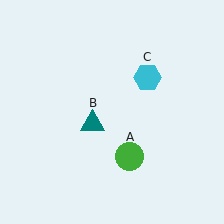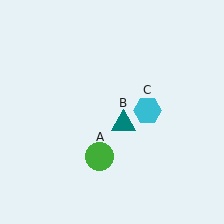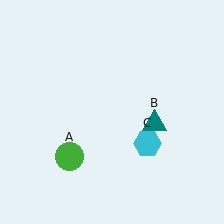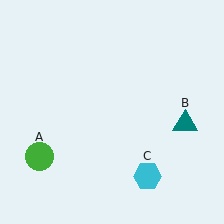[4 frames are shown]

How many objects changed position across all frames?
3 objects changed position: green circle (object A), teal triangle (object B), cyan hexagon (object C).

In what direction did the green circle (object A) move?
The green circle (object A) moved left.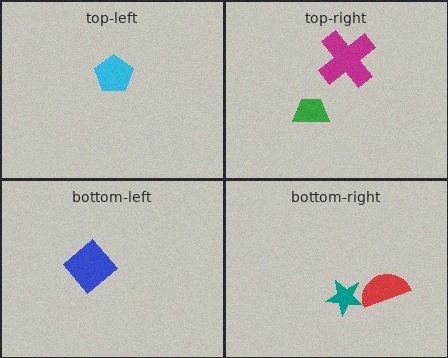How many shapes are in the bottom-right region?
2.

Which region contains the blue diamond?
The bottom-left region.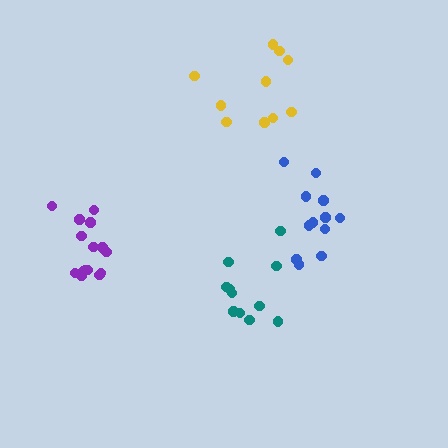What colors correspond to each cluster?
The clusters are colored: teal, purple, yellow, blue.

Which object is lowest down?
The teal cluster is bottommost.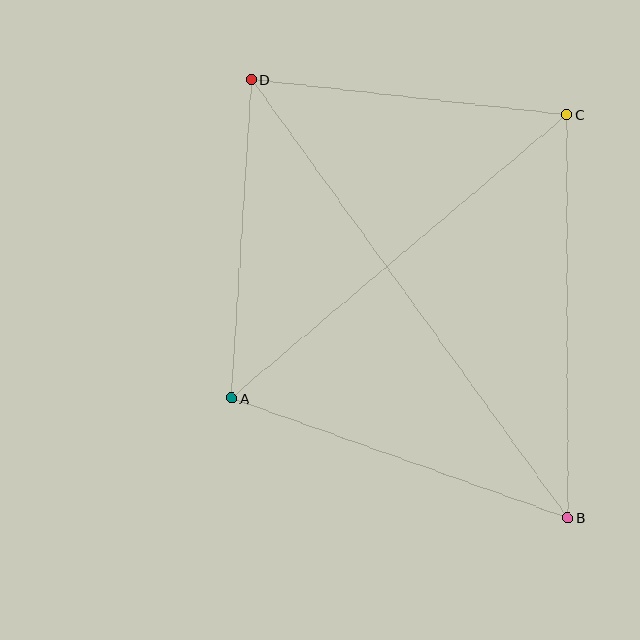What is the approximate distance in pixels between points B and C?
The distance between B and C is approximately 403 pixels.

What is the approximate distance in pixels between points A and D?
The distance between A and D is approximately 319 pixels.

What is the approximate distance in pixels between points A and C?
The distance between A and C is approximately 440 pixels.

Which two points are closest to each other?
Points C and D are closest to each other.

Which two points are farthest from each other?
Points B and D are farthest from each other.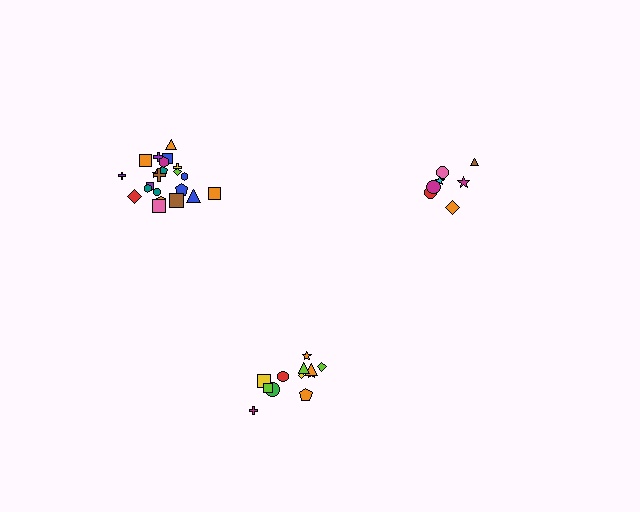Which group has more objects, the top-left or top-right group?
The top-left group.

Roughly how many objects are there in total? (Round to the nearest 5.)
Roughly 40 objects in total.